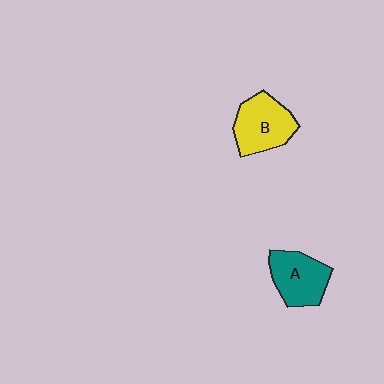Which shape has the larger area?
Shape B (yellow).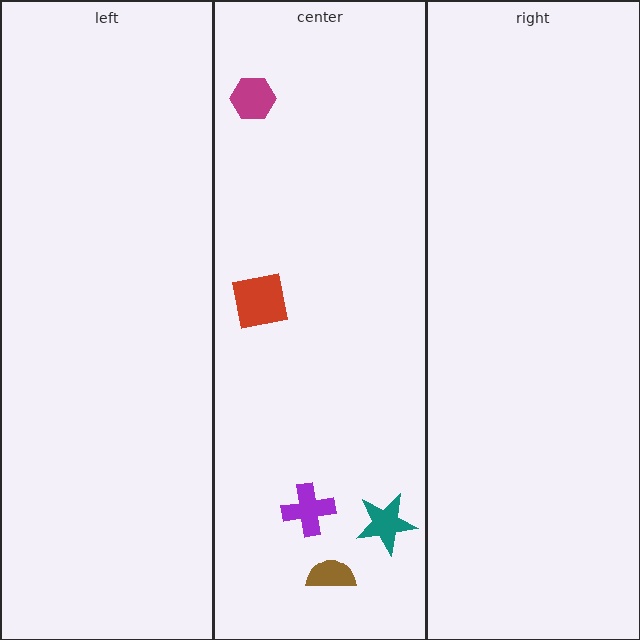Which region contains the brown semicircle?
The center region.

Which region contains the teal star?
The center region.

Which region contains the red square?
The center region.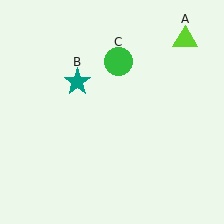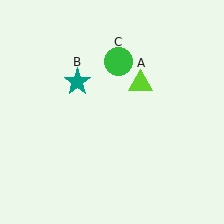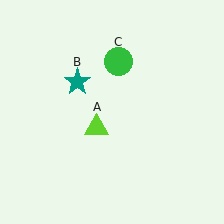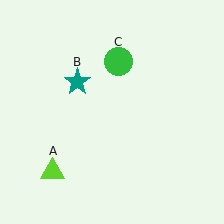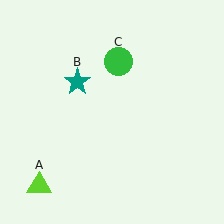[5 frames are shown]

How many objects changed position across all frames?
1 object changed position: lime triangle (object A).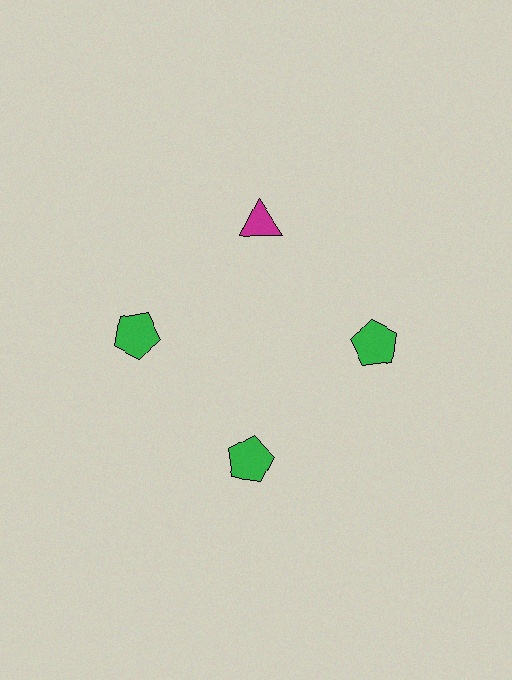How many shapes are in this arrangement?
There are 4 shapes arranged in a ring pattern.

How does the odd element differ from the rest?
It differs in both color (magenta instead of green) and shape (triangle instead of pentagon).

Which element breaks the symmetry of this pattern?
The magenta triangle at roughly the 12 o'clock position breaks the symmetry. All other shapes are green pentagons.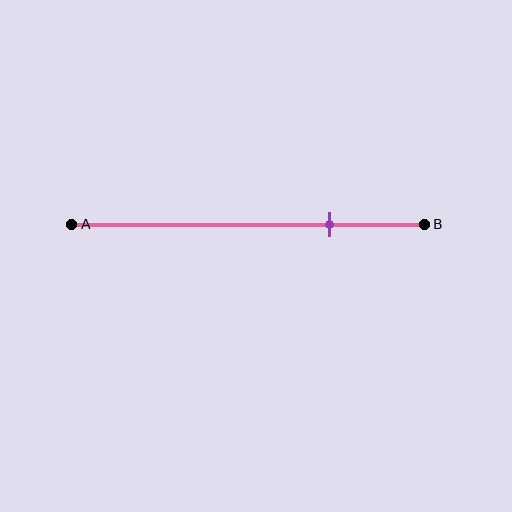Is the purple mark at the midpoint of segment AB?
No, the mark is at about 75% from A, not at the 50% midpoint.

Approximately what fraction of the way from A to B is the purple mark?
The purple mark is approximately 75% of the way from A to B.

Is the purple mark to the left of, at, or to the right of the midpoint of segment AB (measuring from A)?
The purple mark is to the right of the midpoint of segment AB.